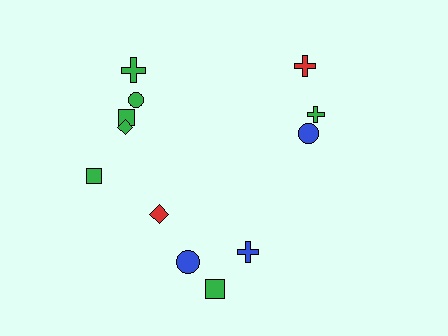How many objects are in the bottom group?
There are 4 objects.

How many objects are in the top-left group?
There are 5 objects.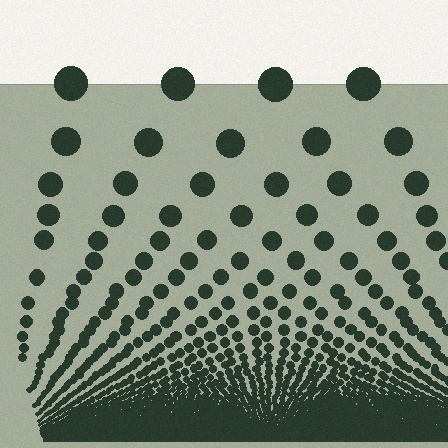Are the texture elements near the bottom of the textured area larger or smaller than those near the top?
Smaller. The gradient is inverted — elements near the bottom are smaller and denser.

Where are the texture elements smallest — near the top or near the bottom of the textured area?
Near the bottom.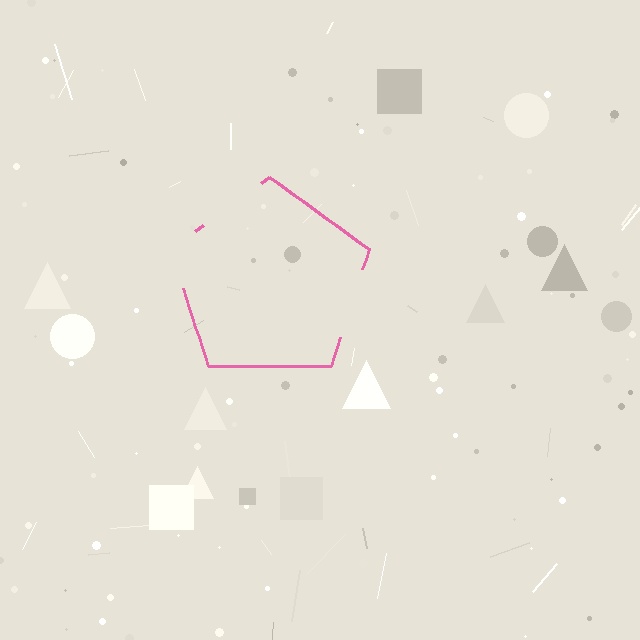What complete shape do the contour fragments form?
The contour fragments form a pentagon.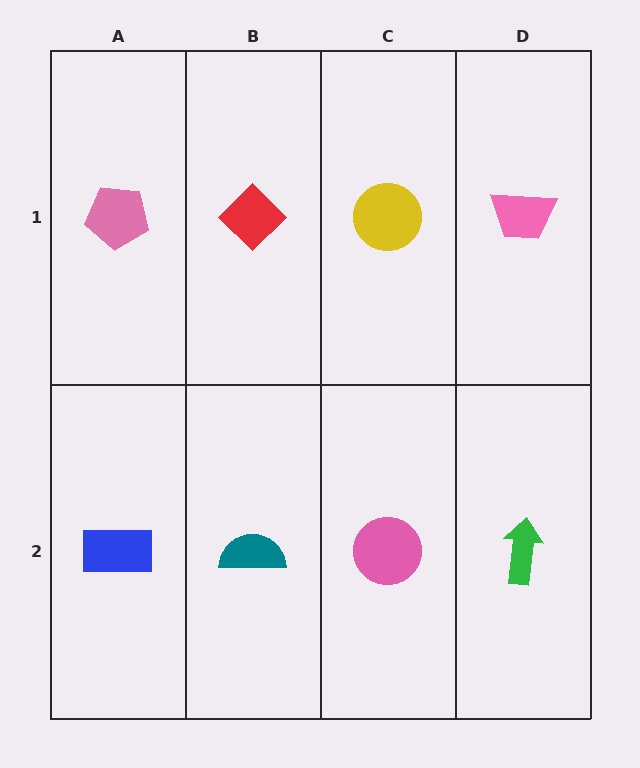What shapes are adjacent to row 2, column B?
A red diamond (row 1, column B), a blue rectangle (row 2, column A), a pink circle (row 2, column C).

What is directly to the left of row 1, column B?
A pink pentagon.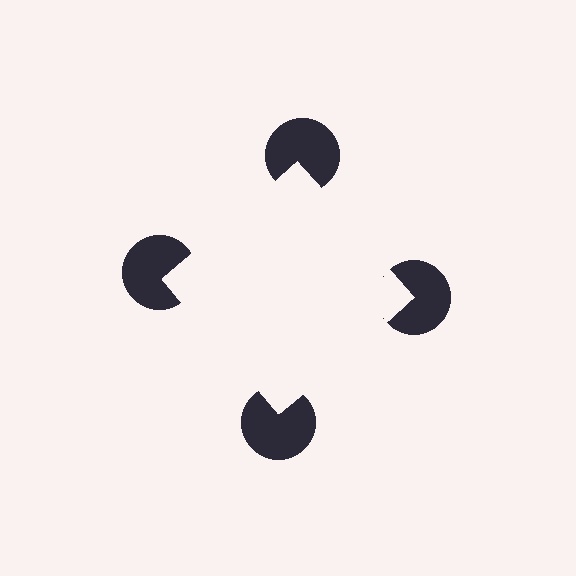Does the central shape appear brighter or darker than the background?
It typically appears slightly brighter than the background, even though no actual brightness change is drawn.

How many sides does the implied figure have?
4 sides.